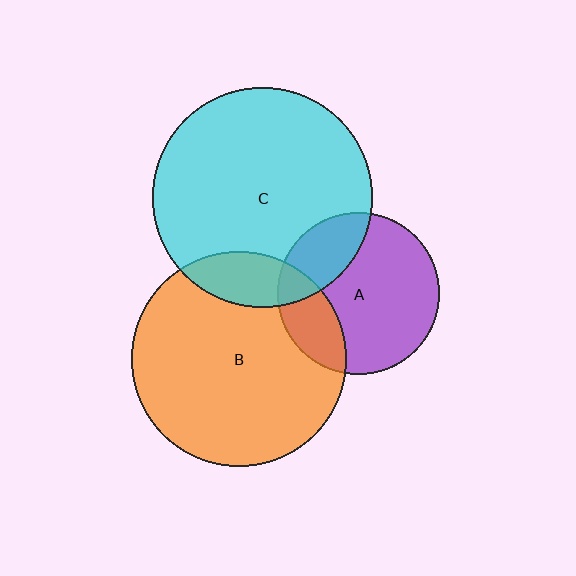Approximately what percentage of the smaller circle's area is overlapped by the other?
Approximately 15%.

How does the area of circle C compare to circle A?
Approximately 1.9 times.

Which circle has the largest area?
Circle C (cyan).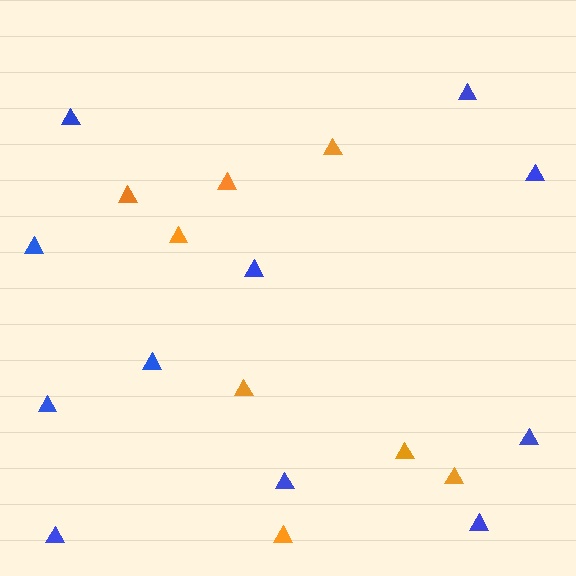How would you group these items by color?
There are 2 groups: one group of blue triangles (11) and one group of orange triangles (8).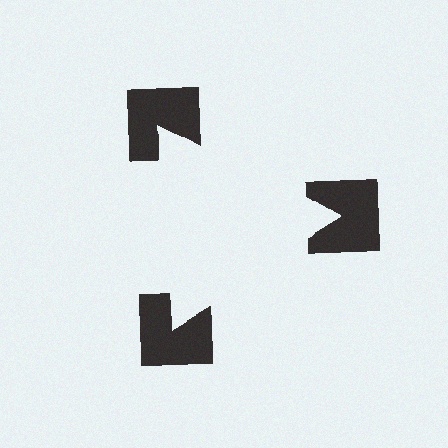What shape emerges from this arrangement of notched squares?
An illusory triangle — its edges are inferred from the aligned wedge cuts in the notched squares, not physically drawn.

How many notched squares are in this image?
There are 3 — one at each vertex of the illusory triangle.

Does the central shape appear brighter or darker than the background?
It typically appears slightly brighter than the background, even though no actual brightness change is drawn.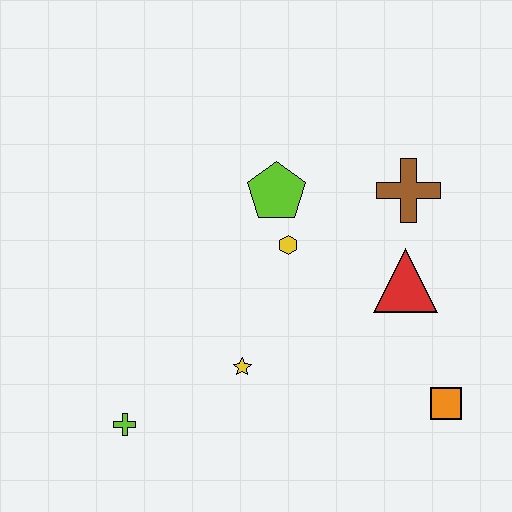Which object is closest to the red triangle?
The brown cross is closest to the red triangle.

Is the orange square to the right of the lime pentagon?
Yes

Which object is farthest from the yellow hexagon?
The lime cross is farthest from the yellow hexagon.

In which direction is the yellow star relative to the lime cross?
The yellow star is to the right of the lime cross.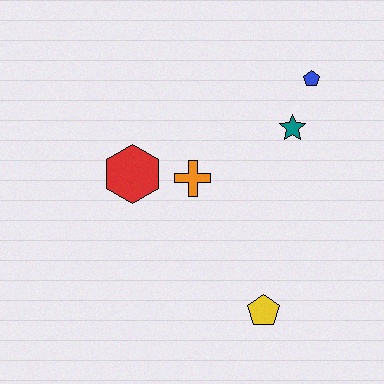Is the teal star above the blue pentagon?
No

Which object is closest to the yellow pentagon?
The orange cross is closest to the yellow pentagon.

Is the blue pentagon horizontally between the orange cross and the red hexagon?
No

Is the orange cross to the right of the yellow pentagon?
No